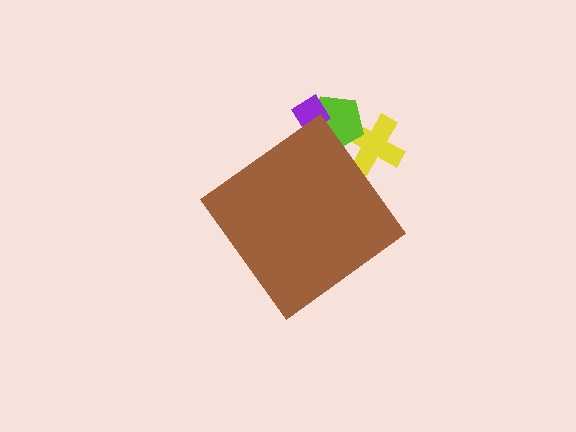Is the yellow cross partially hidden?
Yes, the yellow cross is partially hidden behind the brown diamond.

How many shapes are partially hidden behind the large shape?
3 shapes are partially hidden.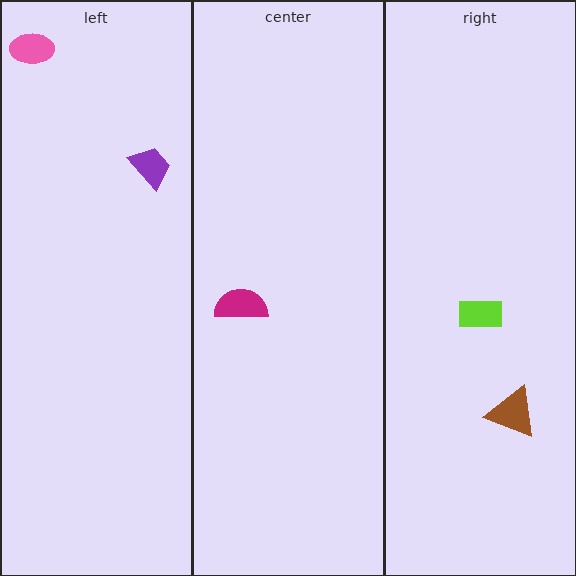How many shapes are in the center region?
1.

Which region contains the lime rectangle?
The right region.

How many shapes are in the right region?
2.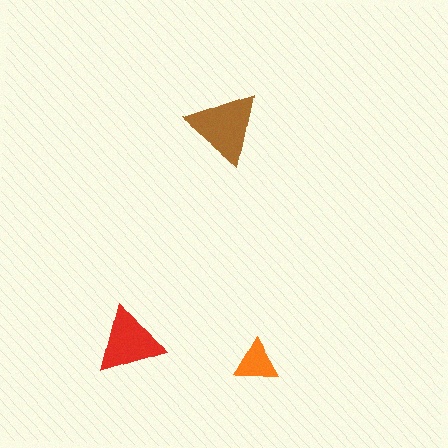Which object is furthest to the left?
The red triangle is leftmost.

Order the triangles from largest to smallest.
the brown one, the red one, the orange one.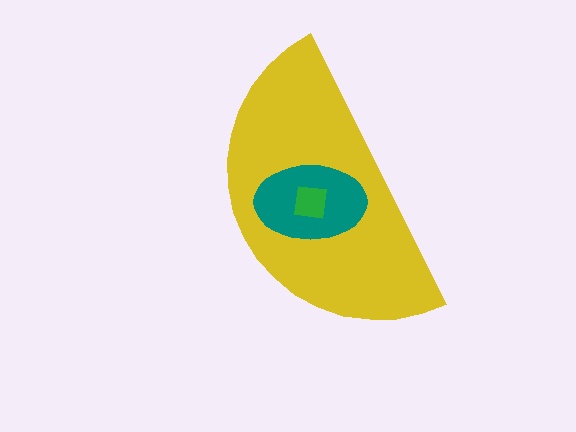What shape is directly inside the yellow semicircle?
The teal ellipse.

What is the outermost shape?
The yellow semicircle.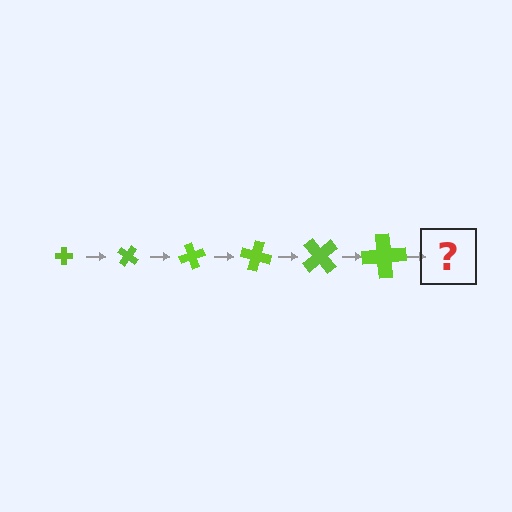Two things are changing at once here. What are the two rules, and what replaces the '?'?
The two rules are that the cross grows larger each step and it rotates 35 degrees each step. The '?' should be a cross, larger than the previous one and rotated 210 degrees from the start.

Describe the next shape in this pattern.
It should be a cross, larger than the previous one and rotated 210 degrees from the start.